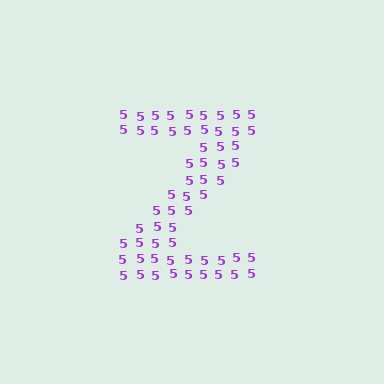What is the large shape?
The large shape is the letter Z.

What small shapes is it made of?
It is made of small digit 5's.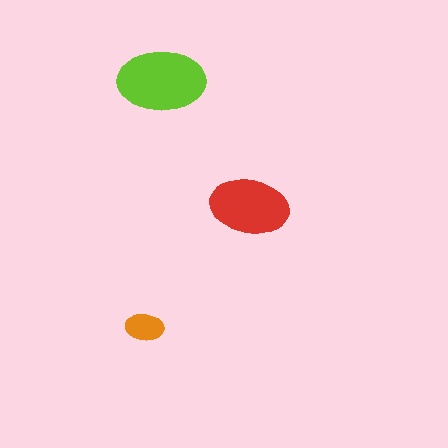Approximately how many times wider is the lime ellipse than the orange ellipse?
About 2.5 times wider.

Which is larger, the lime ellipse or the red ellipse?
The lime one.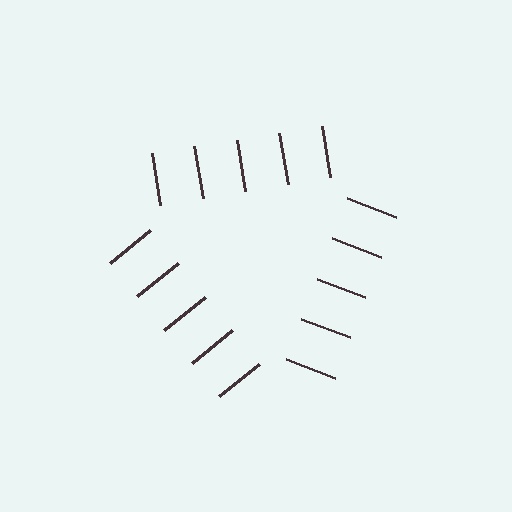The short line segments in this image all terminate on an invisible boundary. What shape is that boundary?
An illusory triangle — the line segments terminate on its edges but no continuous stroke is drawn.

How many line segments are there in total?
15 — 5 along each of the 3 edges.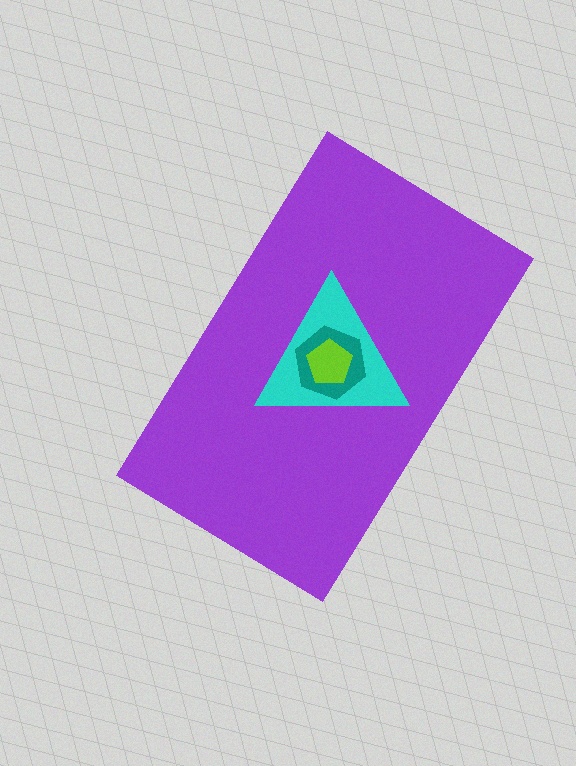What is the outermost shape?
The purple rectangle.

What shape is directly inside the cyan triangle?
The teal hexagon.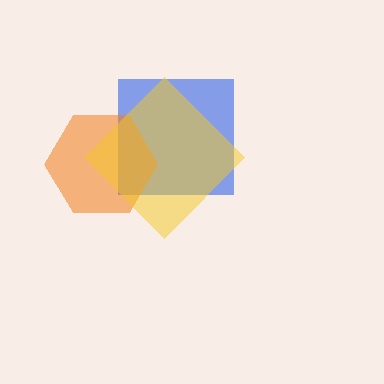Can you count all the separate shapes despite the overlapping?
Yes, there are 3 separate shapes.